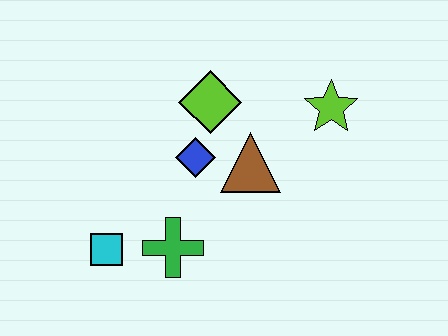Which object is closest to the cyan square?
The green cross is closest to the cyan square.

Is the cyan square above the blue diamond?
No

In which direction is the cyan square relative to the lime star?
The cyan square is to the left of the lime star.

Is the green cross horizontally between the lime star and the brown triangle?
No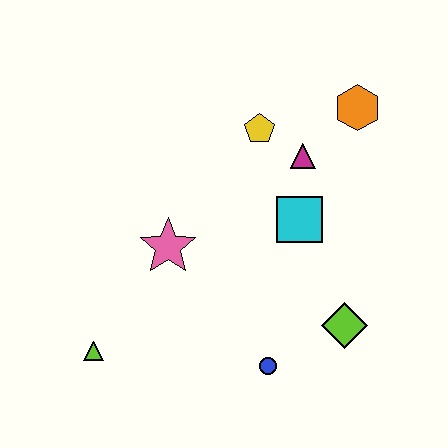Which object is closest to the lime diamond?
The blue circle is closest to the lime diamond.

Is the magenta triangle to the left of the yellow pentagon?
No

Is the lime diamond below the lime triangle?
No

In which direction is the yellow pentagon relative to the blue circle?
The yellow pentagon is above the blue circle.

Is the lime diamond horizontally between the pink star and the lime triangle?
No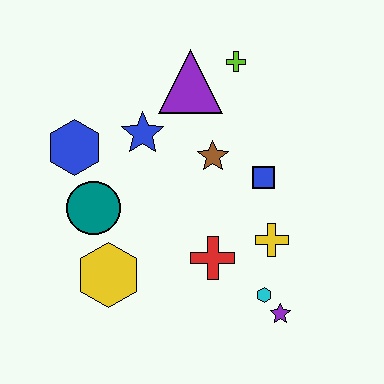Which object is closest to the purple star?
The cyan hexagon is closest to the purple star.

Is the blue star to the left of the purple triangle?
Yes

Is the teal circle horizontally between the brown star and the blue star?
No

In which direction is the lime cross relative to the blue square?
The lime cross is above the blue square.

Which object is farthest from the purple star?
The blue hexagon is farthest from the purple star.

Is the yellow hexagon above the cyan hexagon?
Yes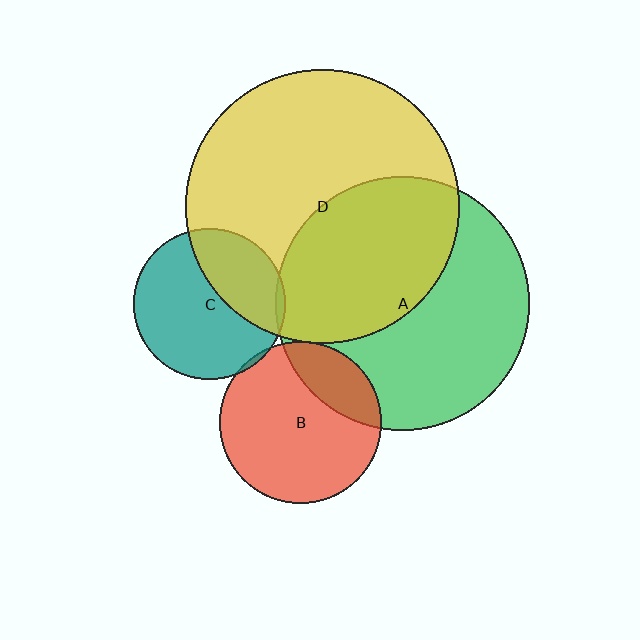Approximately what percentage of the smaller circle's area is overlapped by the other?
Approximately 5%.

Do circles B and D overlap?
Yes.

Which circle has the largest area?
Circle D (yellow).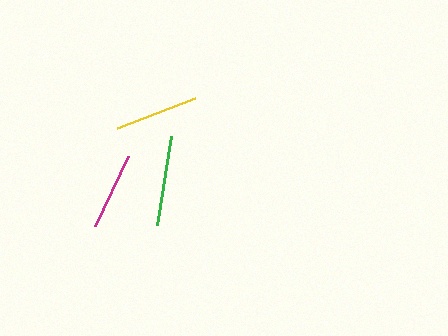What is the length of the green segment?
The green segment is approximately 91 pixels long.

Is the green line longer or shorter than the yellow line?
The green line is longer than the yellow line.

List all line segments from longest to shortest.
From longest to shortest: green, yellow, magenta.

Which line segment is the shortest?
The magenta line is the shortest at approximately 78 pixels.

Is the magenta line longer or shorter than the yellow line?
The yellow line is longer than the magenta line.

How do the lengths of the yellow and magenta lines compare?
The yellow and magenta lines are approximately the same length.